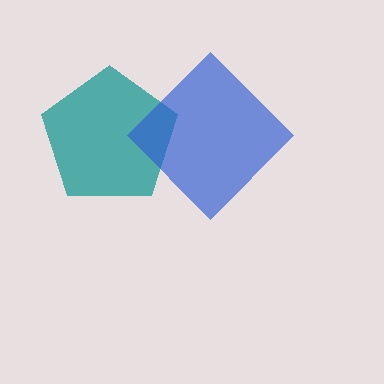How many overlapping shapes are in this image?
There are 2 overlapping shapes in the image.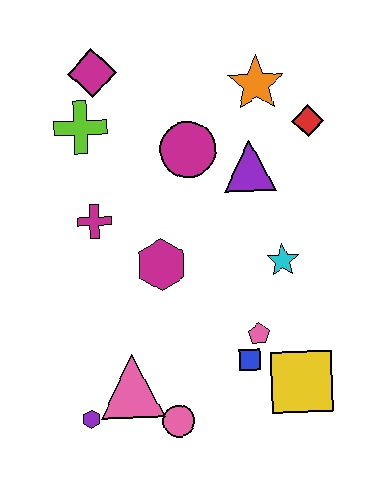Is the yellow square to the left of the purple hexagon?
No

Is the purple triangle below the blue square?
No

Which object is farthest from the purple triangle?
The purple hexagon is farthest from the purple triangle.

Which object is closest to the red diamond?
The orange star is closest to the red diamond.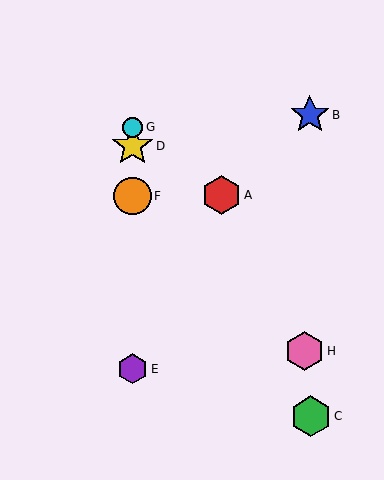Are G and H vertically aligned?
No, G is at x≈133 and H is at x≈305.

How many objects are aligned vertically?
4 objects (D, E, F, G) are aligned vertically.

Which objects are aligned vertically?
Objects D, E, F, G are aligned vertically.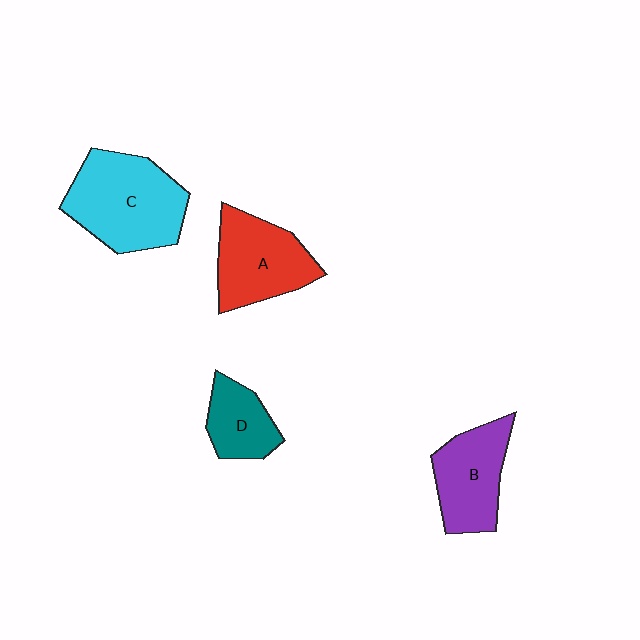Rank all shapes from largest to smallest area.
From largest to smallest: C (cyan), A (red), B (purple), D (teal).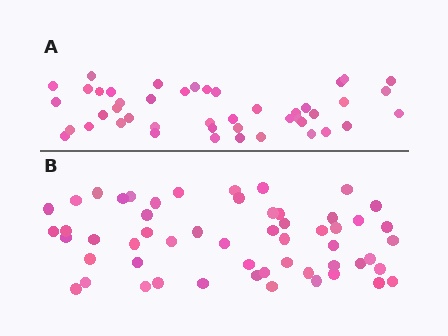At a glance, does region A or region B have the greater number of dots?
Region B (the bottom region) has more dots.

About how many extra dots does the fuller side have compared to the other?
Region B has roughly 10 or so more dots than region A.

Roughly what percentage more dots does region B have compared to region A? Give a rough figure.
About 20% more.